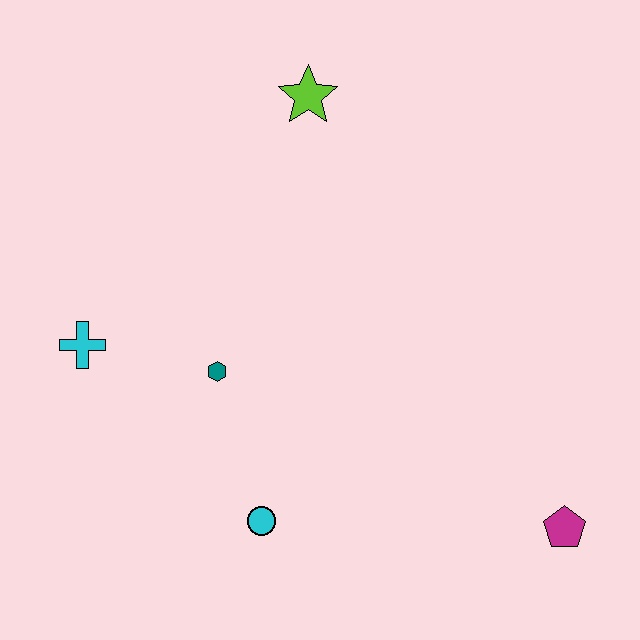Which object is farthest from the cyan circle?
The lime star is farthest from the cyan circle.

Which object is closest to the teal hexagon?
The cyan cross is closest to the teal hexagon.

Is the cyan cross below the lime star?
Yes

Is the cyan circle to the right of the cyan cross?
Yes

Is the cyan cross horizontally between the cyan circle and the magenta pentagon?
No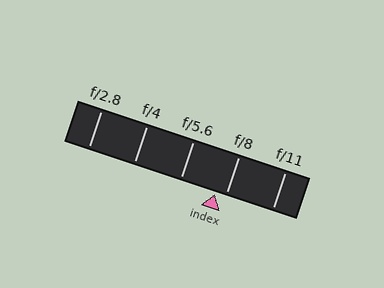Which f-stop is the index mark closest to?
The index mark is closest to f/8.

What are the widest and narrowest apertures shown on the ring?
The widest aperture shown is f/2.8 and the narrowest is f/11.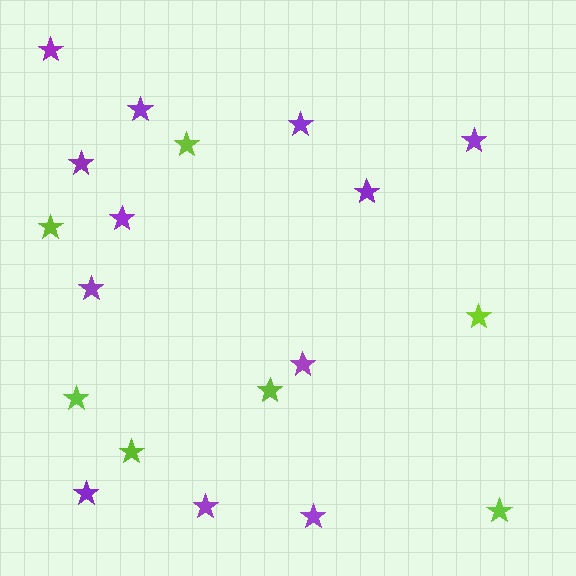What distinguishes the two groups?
There are 2 groups: one group of purple stars (12) and one group of lime stars (7).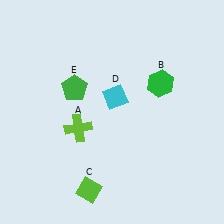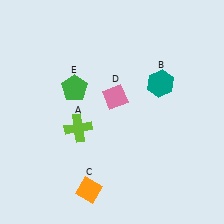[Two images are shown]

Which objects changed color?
B changed from green to teal. C changed from lime to orange. D changed from cyan to pink.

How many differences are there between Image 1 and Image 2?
There are 3 differences between the two images.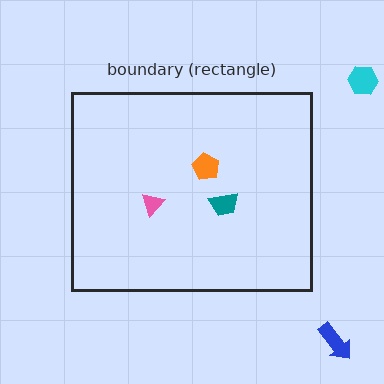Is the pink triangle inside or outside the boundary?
Inside.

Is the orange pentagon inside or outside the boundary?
Inside.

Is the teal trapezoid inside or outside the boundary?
Inside.